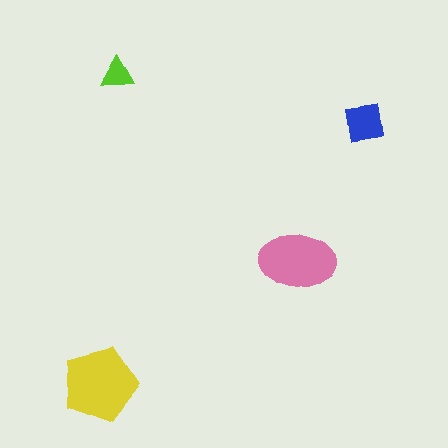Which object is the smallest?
The lime triangle.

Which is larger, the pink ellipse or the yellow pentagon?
The yellow pentagon.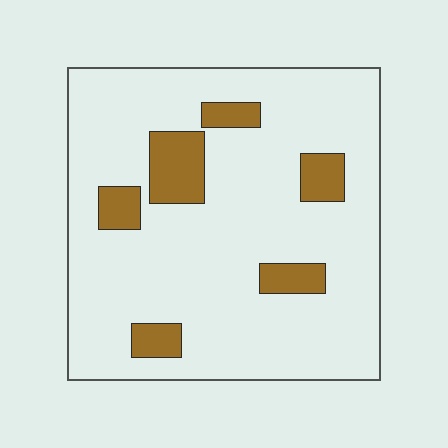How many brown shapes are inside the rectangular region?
6.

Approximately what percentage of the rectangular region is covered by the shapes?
Approximately 15%.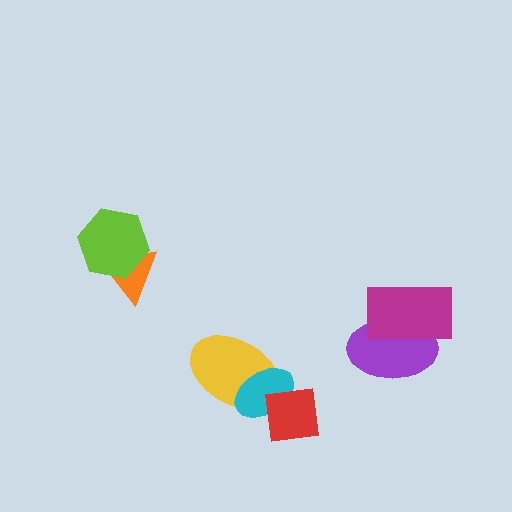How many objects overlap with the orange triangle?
1 object overlaps with the orange triangle.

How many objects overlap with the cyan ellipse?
2 objects overlap with the cyan ellipse.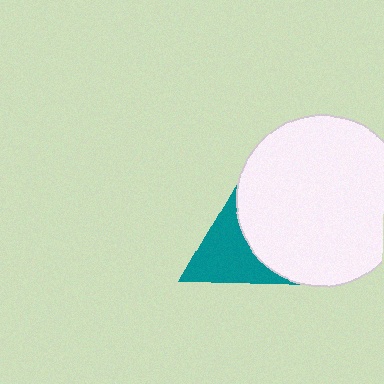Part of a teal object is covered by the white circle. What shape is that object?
It is a triangle.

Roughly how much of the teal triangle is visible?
About half of it is visible (roughly 61%).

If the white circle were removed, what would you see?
You would see the complete teal triangle.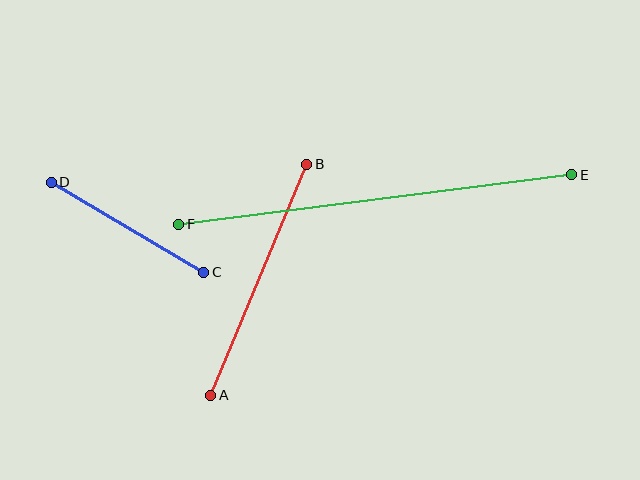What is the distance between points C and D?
The distance is approximately 177 pixels.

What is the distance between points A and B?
The distance is approximately 250 pixels.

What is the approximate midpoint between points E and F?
The midpoint is at approximately (375, 200) pixels.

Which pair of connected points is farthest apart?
Points E and F are farthest apart.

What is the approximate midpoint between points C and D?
The midpoint is at approximately (128, 227) pixels.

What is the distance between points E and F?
The distance is approximately 396 pixels.